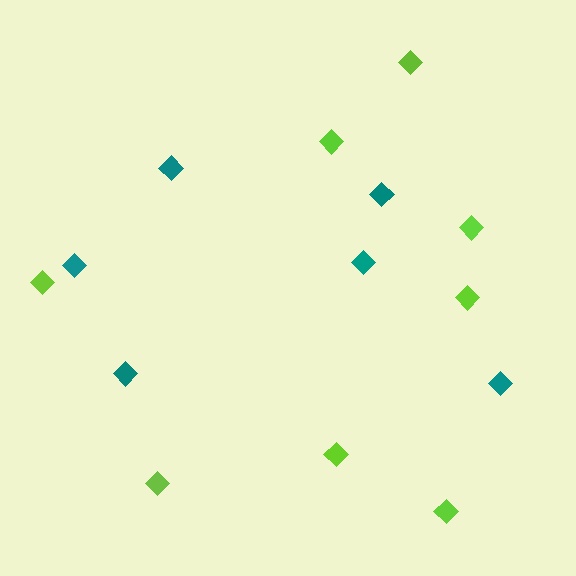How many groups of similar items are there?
There are 2 groups: one group of lime diamonds (8) and one group of teal diamonds (6).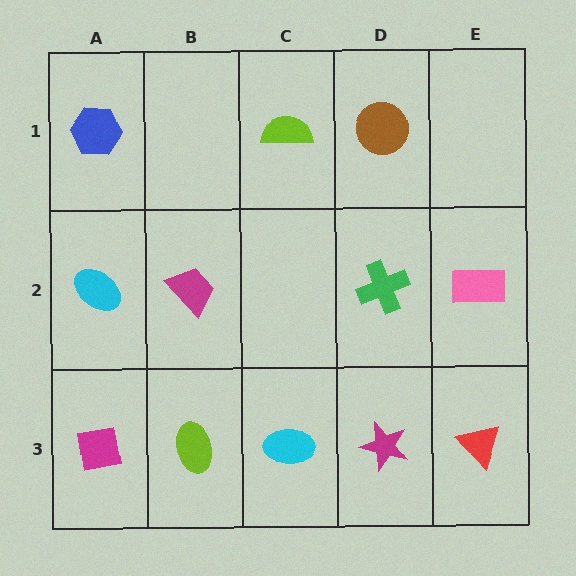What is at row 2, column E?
A pink rectangle.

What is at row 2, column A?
A cyan ellipse.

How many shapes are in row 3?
5 shapes.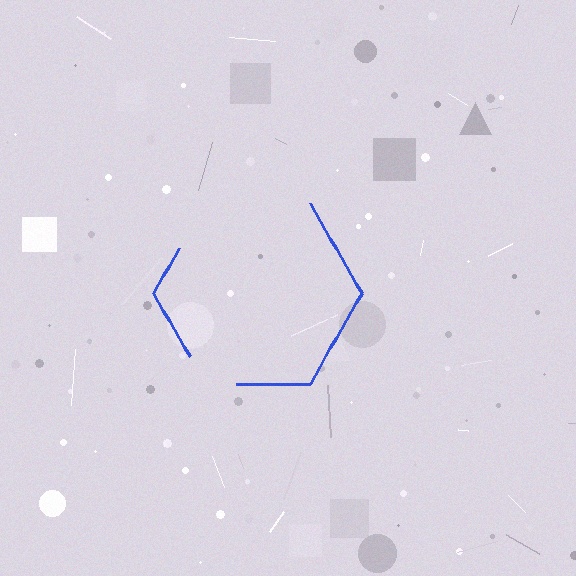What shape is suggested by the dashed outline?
The dashed outline suggests a hexagon.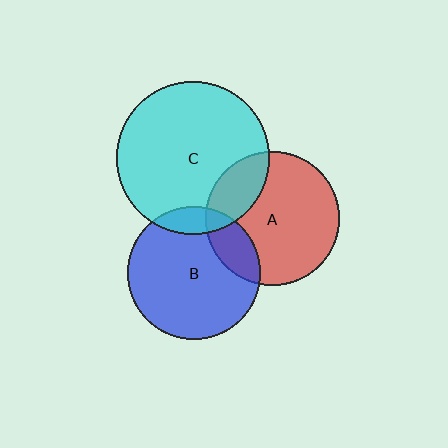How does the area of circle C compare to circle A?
Approximately 1.3 times.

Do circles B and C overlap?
Yes.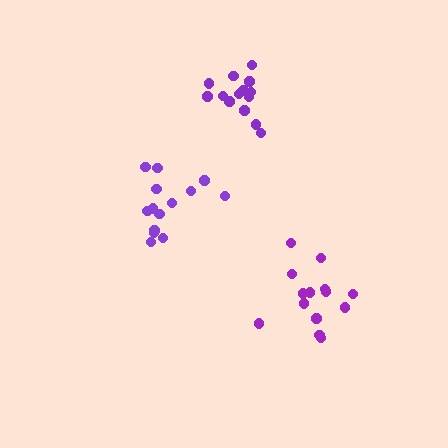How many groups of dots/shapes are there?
There are 3 groups.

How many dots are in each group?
Group 1: 14 dots, Group 2: 14 dots, Group 3: 14 dots (42 total).